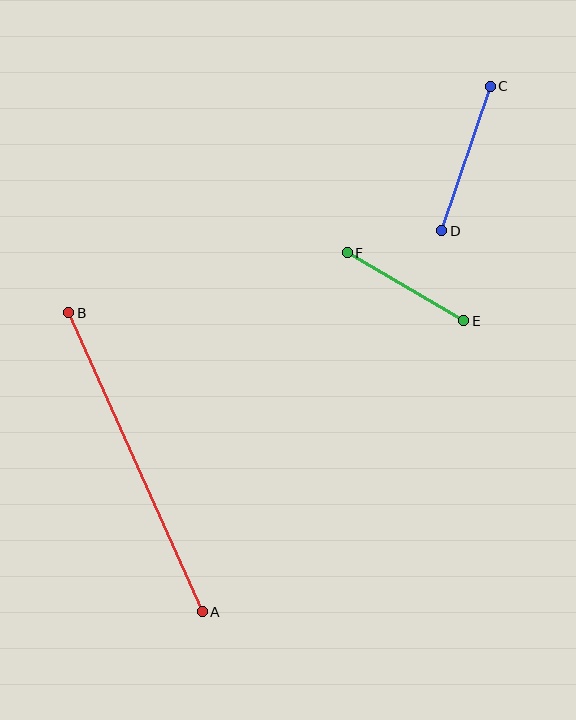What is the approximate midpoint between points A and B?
The midpoint is at approximately (136, 462) pixels.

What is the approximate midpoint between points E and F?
The midpoint is at approximately (406, 287) pixels.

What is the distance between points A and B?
The distance is approximately 328 pixels.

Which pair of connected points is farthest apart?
Points A and B are farthest apart.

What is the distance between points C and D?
The distance is approximately 152 pixels.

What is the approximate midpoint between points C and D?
The midpoint is at approximately (466, 159) pixels.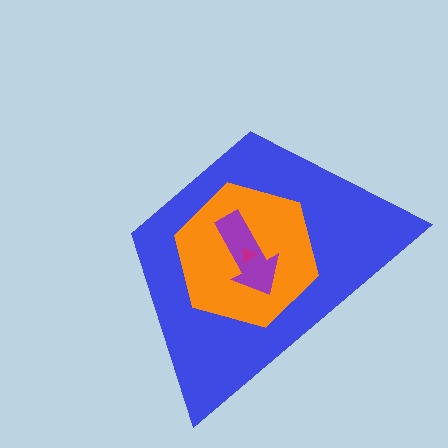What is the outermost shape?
The blue trapezoid.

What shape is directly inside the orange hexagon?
The purple arrow.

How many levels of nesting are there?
4.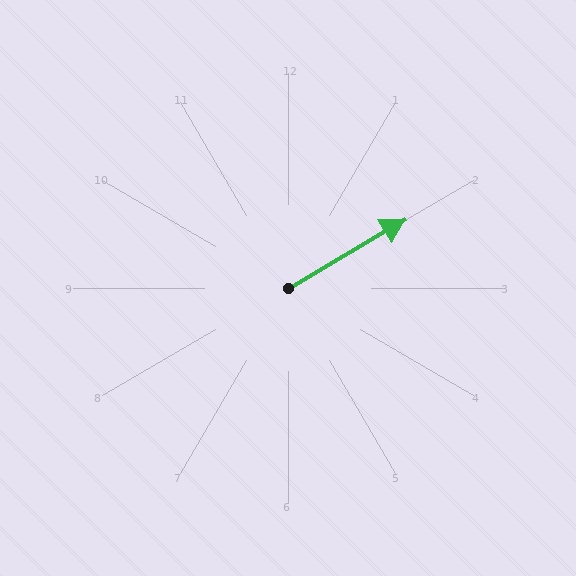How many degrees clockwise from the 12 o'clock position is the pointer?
Approximately 59 degrees.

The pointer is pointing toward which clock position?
Roughly 2 o'clock.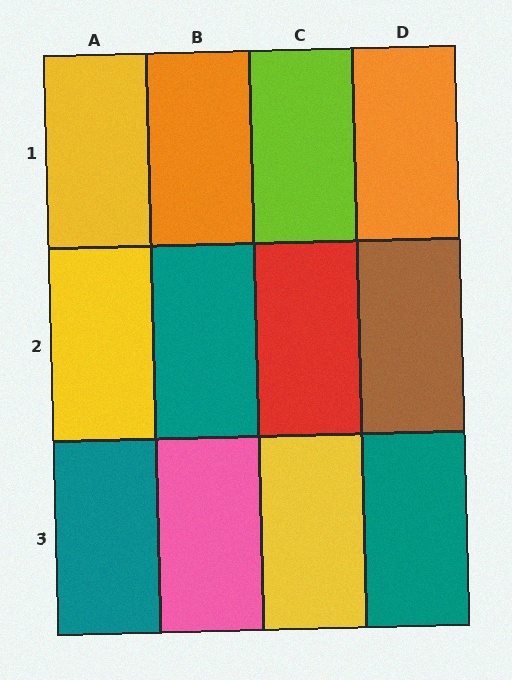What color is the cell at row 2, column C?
Red.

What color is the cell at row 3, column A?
Teal.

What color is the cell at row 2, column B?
Teal.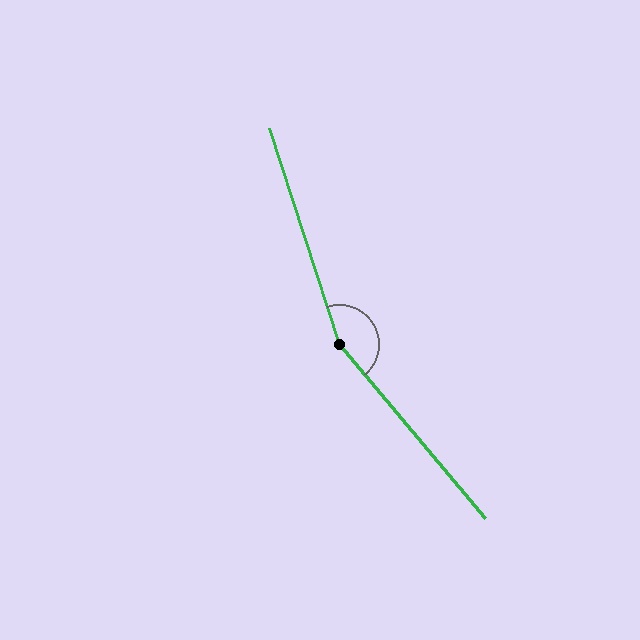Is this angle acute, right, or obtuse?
It is obtuse.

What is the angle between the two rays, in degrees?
Approximately 158 degrees.